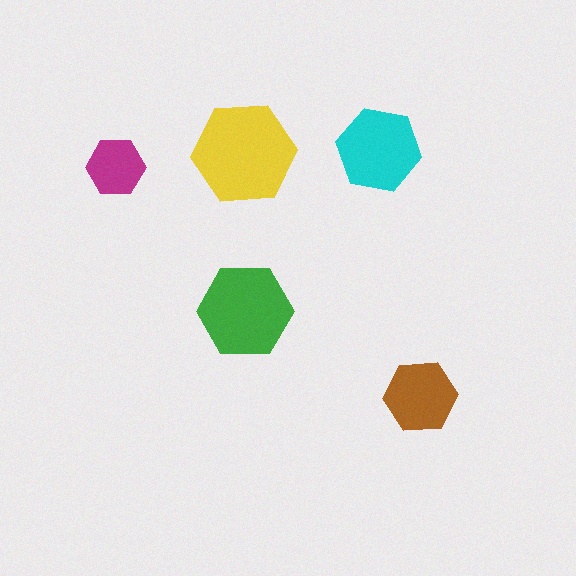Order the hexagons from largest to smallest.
the yellow one, the green one, the cyan one, the brown one, the magenta one.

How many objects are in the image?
There are 5 objects in the image.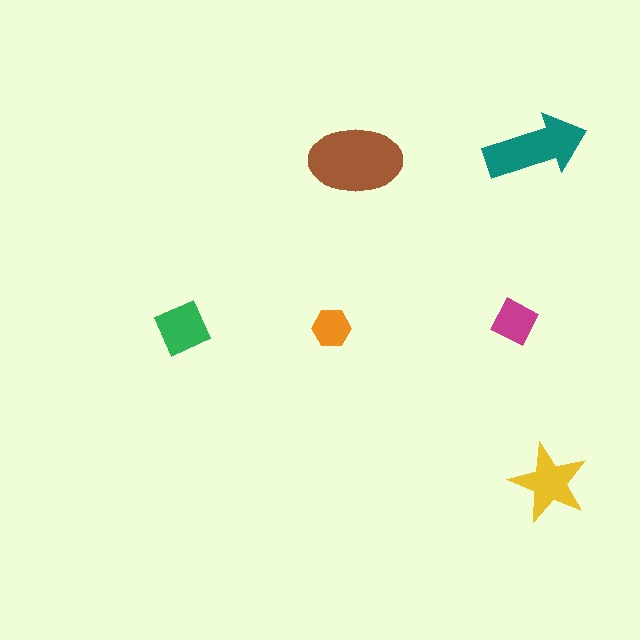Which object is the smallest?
The orange hexagon.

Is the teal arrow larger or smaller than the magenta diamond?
Larger.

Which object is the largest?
The brown ellipse.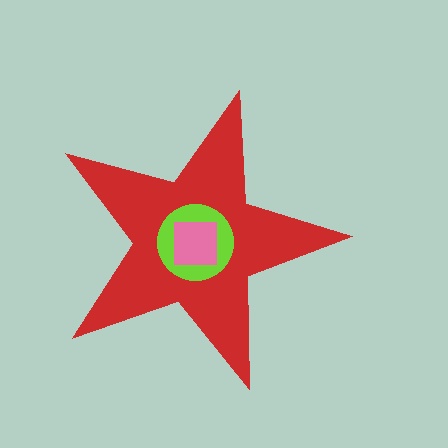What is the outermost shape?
The red star.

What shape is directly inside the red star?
The lime circle.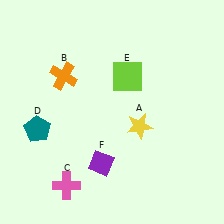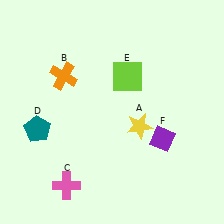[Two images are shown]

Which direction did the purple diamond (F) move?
The purple diamond (F) moved right.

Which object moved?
The purple diamond (F) moved right.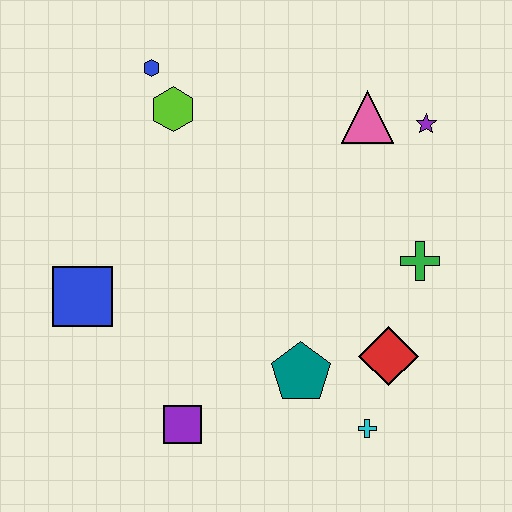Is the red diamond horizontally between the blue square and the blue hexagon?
No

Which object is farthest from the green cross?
The blue square is farthest from the green cross.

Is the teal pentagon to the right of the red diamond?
No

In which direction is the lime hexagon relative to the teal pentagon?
The lime hexagon is above the teal pentagon.